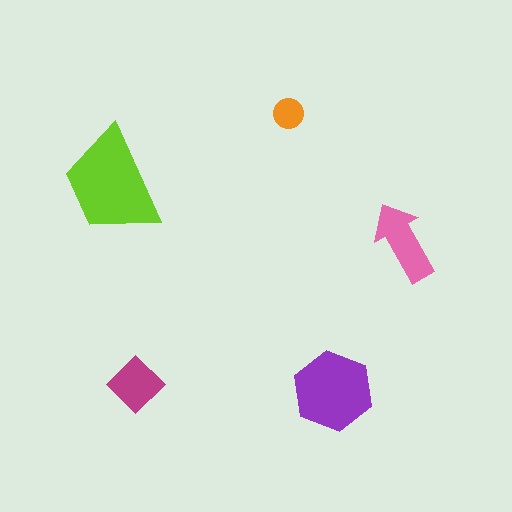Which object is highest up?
The orange circle is topmost.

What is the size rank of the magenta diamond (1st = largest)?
4th.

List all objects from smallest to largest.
The orange circle, the magenta diamond, the pink arrow, the purple hexagon, the lime trapezoid.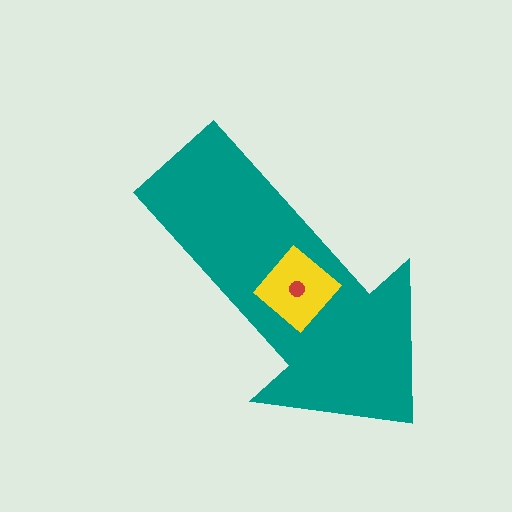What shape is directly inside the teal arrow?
The yellow diamond.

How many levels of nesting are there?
3.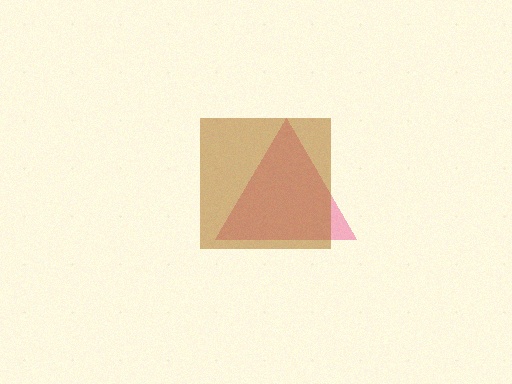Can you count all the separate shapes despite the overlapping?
Yes, there are 2 separate shapes.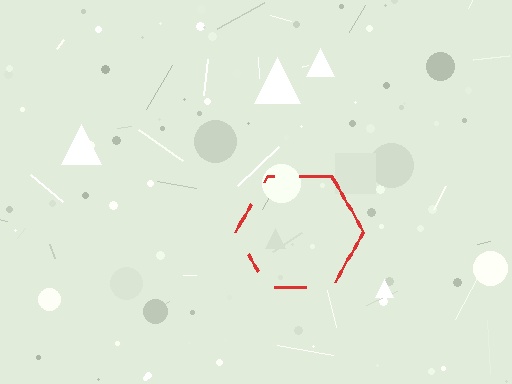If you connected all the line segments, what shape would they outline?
They would outline a hexagon.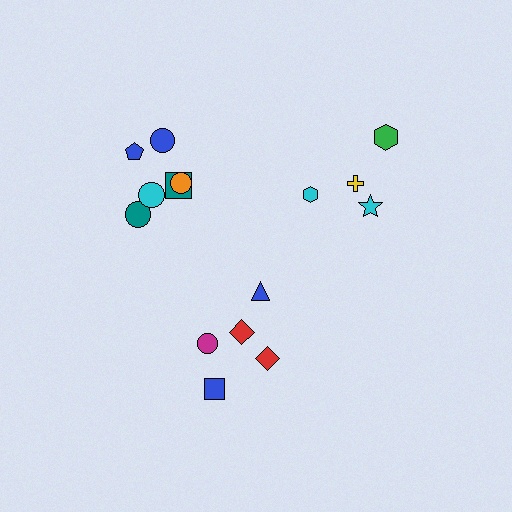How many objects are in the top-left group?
There are 6 objects.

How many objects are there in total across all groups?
There are 15 objects.